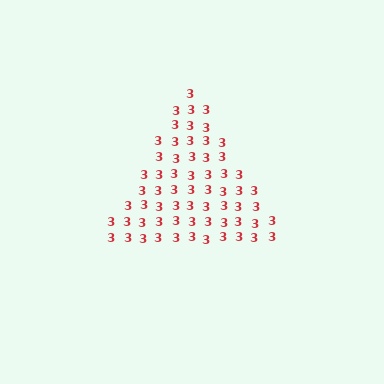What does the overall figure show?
The overall figure shows a triangle.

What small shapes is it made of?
It is made of small digit 3's.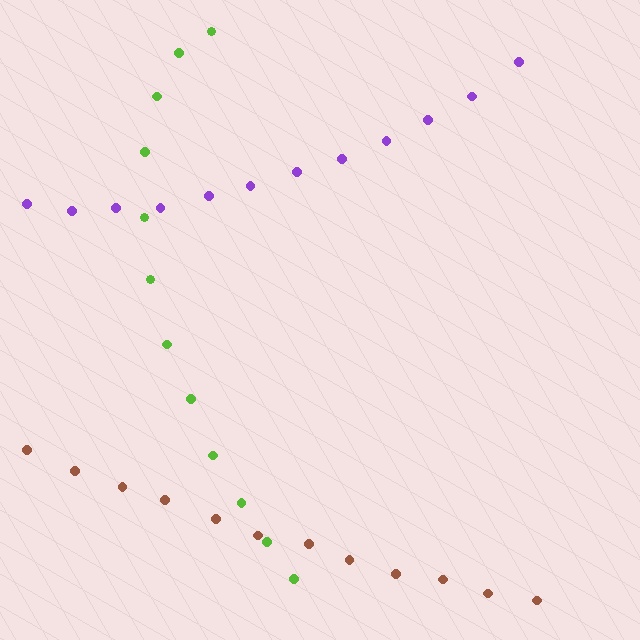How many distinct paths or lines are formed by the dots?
There are 3 distinct paths.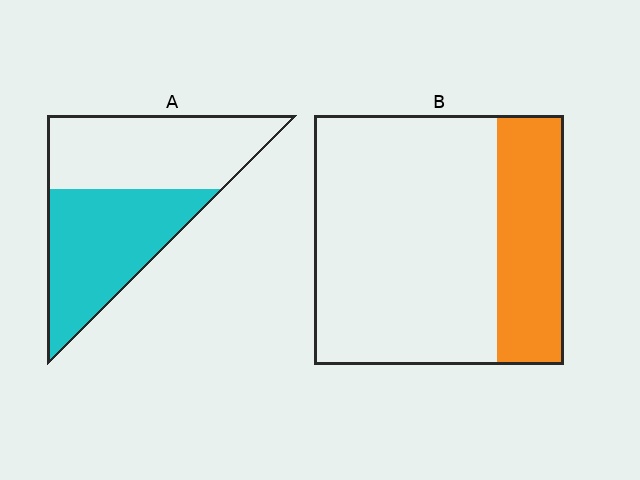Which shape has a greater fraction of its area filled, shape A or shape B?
Shape A.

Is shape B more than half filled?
No.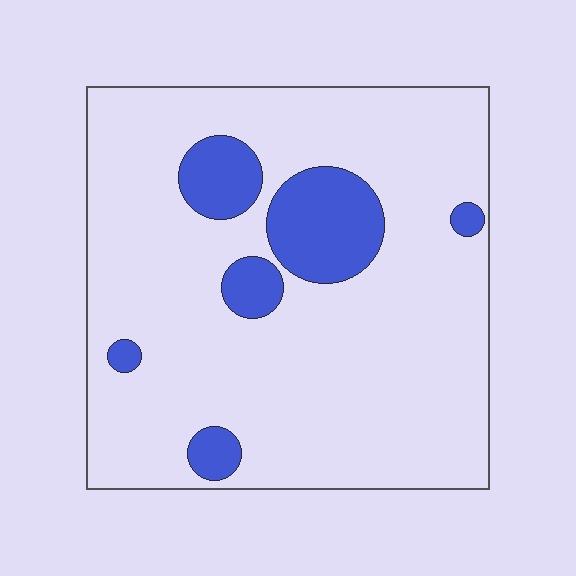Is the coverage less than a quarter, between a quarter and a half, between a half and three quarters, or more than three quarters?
Less than a quarter.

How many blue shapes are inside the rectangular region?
6.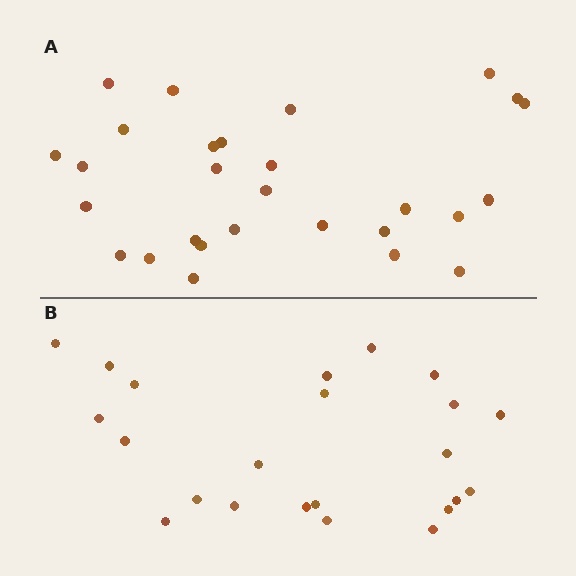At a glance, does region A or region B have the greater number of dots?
Region A (the top region) has more dots.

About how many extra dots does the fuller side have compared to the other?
Region A has about 5 more dots than region B.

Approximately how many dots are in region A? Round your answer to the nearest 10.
About 30 dots. (The exact count is 28, which rounds to 30.)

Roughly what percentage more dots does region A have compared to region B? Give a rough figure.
About 20% more.